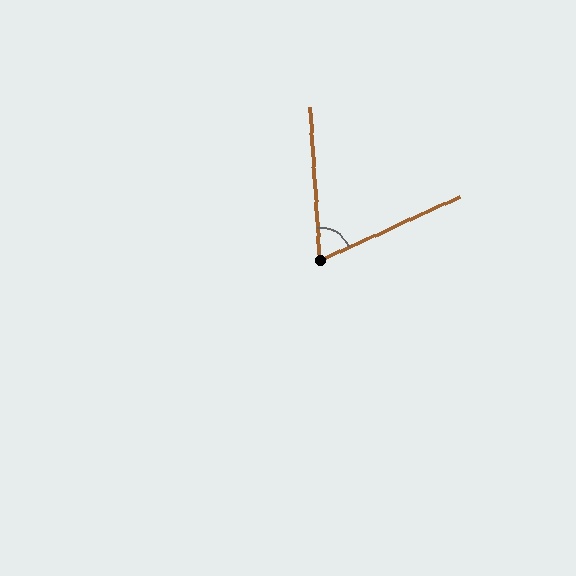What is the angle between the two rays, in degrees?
Approximately 69 degrees.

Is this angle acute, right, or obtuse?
It is acute.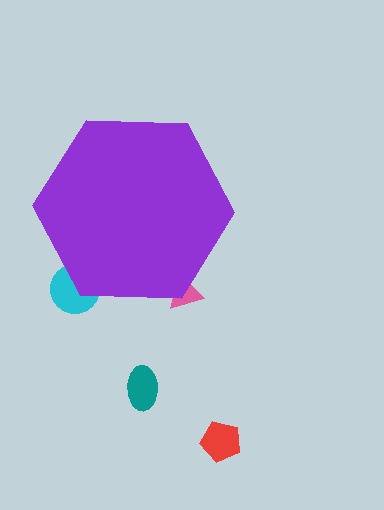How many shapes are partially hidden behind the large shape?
2 shapes are partially hidden.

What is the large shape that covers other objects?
A purple hexagon.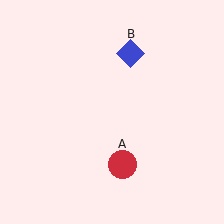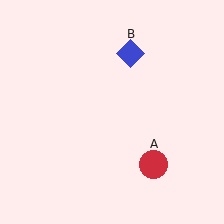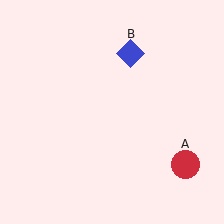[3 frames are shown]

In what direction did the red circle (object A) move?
The red circle (object A) moved right.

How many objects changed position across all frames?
1 object changed position: red circle (object A).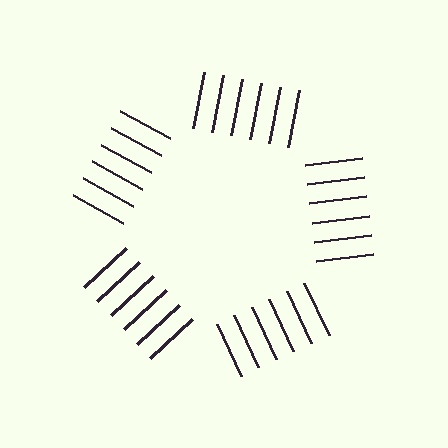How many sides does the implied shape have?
5 sides — the line-ends trace a pentagon.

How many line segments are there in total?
30 — 6 along each of the 5 edges.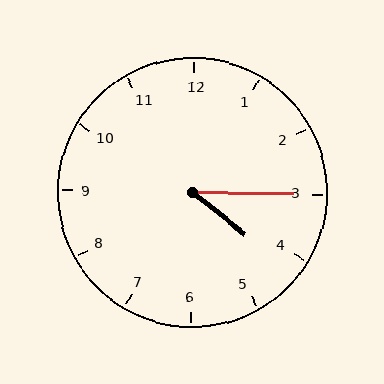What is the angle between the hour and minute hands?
Approximately 38 degrees.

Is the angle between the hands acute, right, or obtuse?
It is acute.